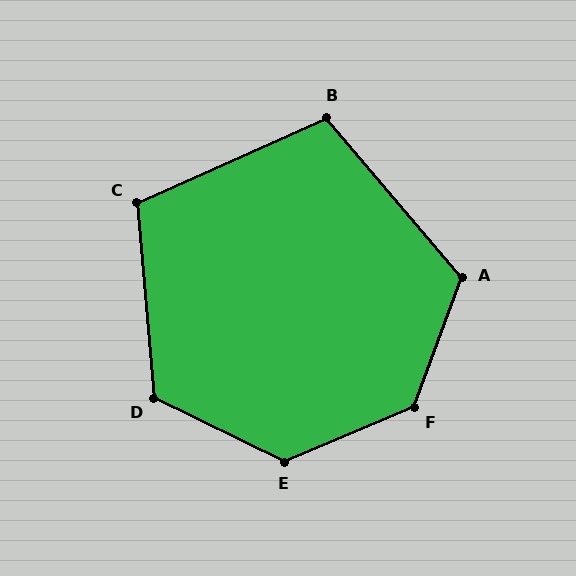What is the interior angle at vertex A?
Approximately 120 degrees (obtuse).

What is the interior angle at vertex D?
Approximately 121 degrees (obtuse).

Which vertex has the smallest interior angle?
B, at approximately 106 degrees.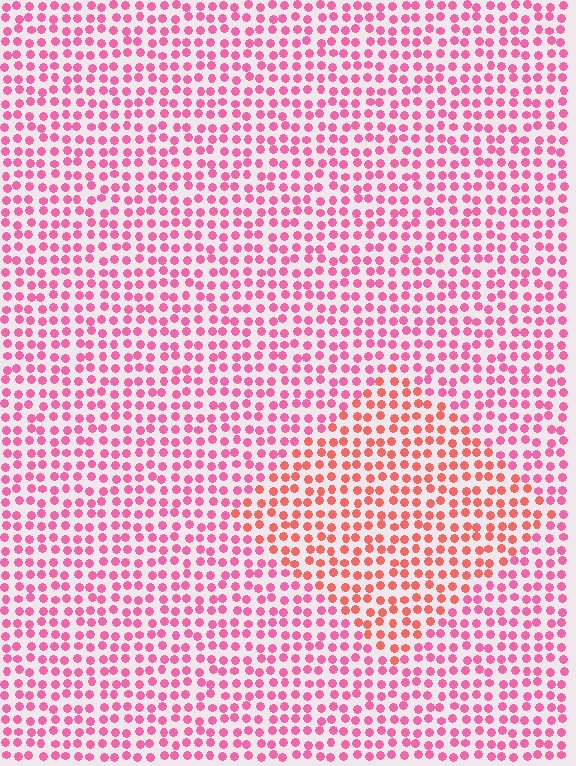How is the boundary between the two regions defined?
The boundary is defined purely by a slight shift in hue (about 31 degrees). Spacing, size, and orientation are identical on both sides.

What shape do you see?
I see a diamond.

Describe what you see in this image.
The image is filled with small pink elements in a uniform arrangement. A diamond-shaped region is visible where the elements are tinted to a slightly different hue, forming a subtle color boundary.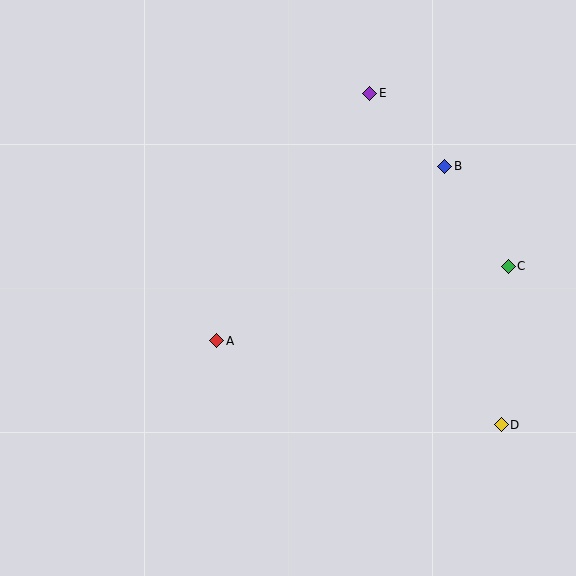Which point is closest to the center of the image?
Point A at (217, 341) is closest to the center.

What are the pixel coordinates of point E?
Point E is at (370, 93).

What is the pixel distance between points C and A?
The distance between C and A is 301 pixels.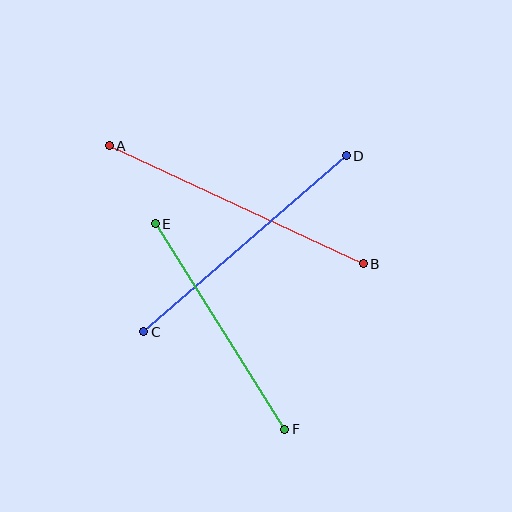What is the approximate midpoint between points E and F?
The midpoint is at approximately (220, 327) pixels.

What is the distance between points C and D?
The distance is approximately 268 pixels.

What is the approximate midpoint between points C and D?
The midpoint is at approximately (245, 244) pixels.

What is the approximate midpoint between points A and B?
The midpoint is at approximately (236, 205) pixels.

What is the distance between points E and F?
The distance is approximately 243 pixels.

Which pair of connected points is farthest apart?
Points A and B are farthest apart.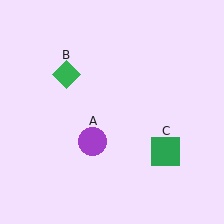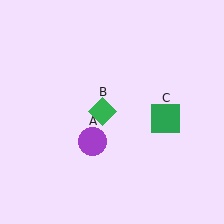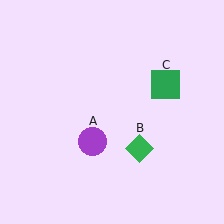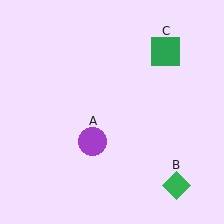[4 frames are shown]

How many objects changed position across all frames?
2 objects changed position: green diamond (object B), green square (object C).